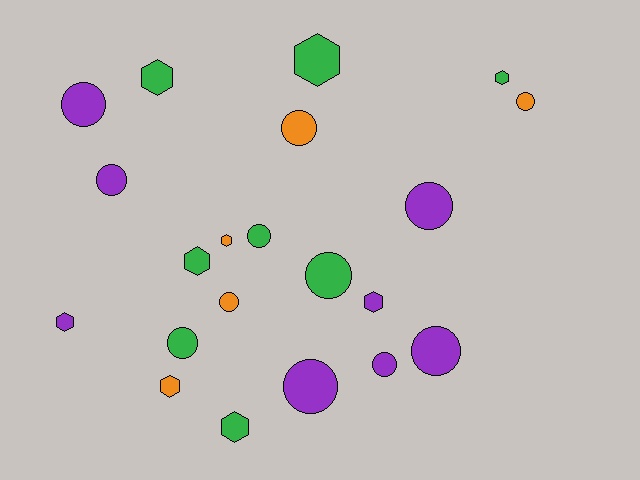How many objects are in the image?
There are 21 objects.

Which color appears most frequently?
Green, with 8 objects.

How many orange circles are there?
There are 3 orange circles.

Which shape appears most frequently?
Circle, with 12 objects.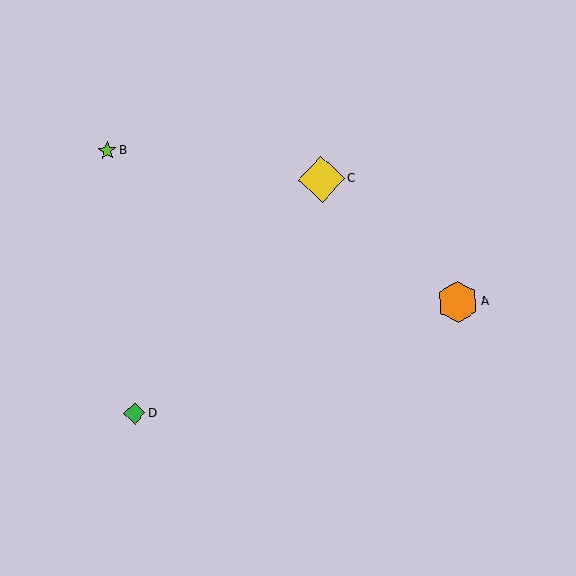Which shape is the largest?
The yellow diamond (labeled C) is the largest.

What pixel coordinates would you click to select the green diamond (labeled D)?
Click at (135, 413) to select the green diamond D.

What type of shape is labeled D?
Shape D is a green diamond.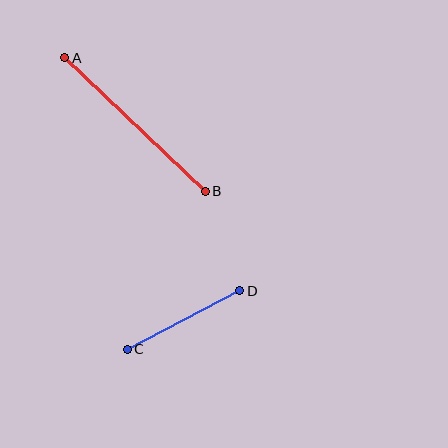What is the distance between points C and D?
The distance is approximately 126 pixels.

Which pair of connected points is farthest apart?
Points A and B are farthest apart.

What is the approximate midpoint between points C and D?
The midpoint is at approximately (184, 320) pixels.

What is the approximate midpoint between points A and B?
The midpoint is at approximately (135, 124) pixels.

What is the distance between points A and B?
The distance is approximately 193 pixels.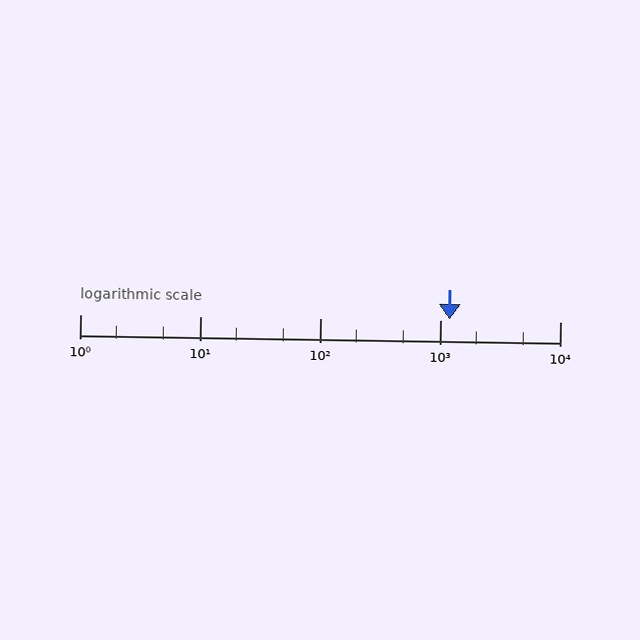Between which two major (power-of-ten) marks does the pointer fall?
The pointer is between 1000 and 10000.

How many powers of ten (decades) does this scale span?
The scale spans 4 decades, from 1 to 10000.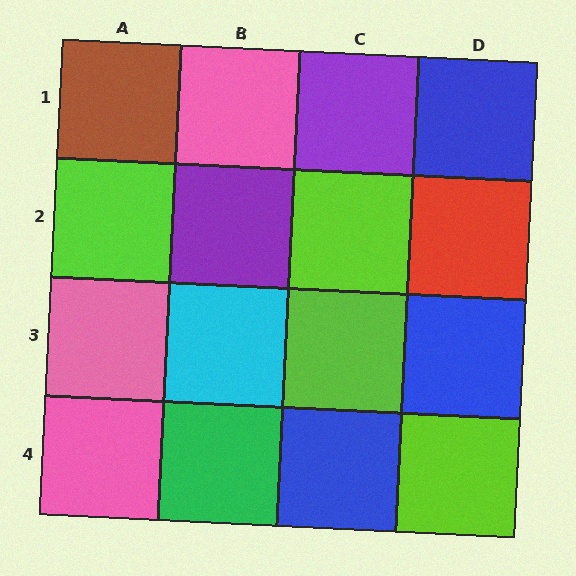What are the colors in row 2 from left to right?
Lime, purple, lime, red.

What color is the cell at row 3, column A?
Pink.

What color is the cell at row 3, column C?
Lime.